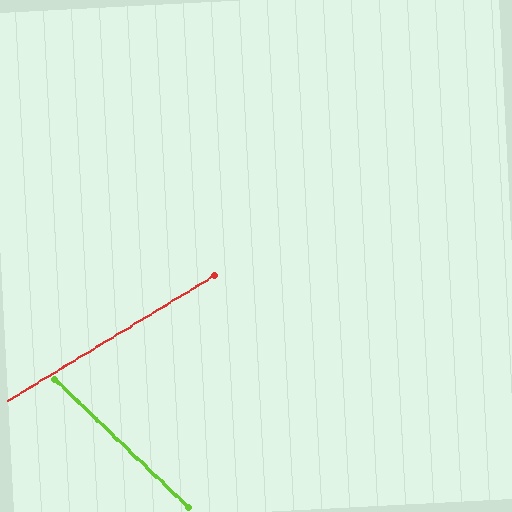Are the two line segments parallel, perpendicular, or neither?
Neither parallel nor perpendicular — they differ by about 75°.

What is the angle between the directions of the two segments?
Approximately 75 degrees.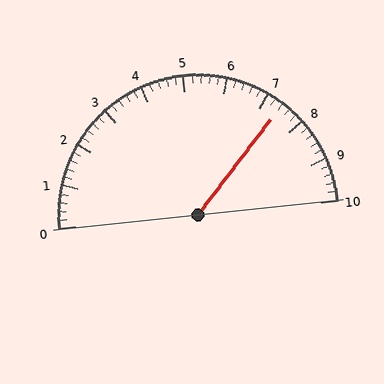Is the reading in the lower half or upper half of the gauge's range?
The reading is in the upper half of the range (0 to 10).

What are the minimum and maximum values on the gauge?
The gauge ranges from 0 to 10.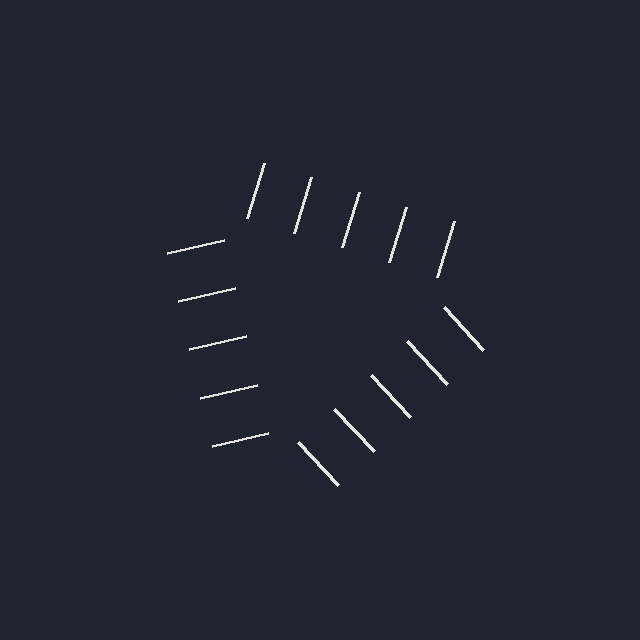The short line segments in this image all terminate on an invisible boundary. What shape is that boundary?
An illusory triangle — the line segments terminate on its edges but no continuous stroke is drawn.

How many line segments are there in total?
15 — 5 along each of the 3 edges.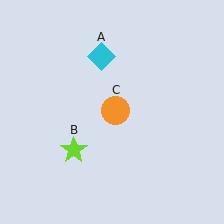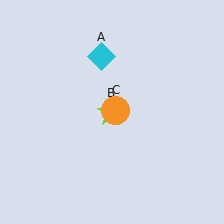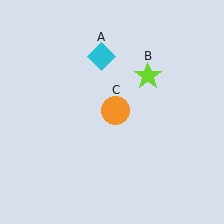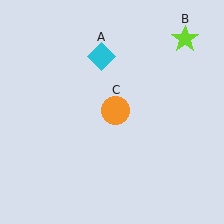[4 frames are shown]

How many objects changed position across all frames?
1 object changed position: lime star (object B).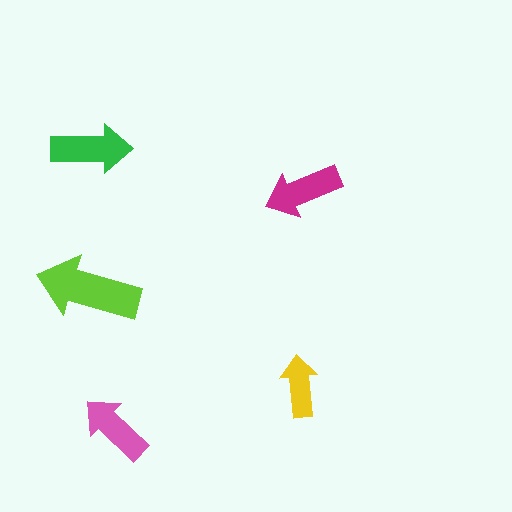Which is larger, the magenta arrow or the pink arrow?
The magenta one.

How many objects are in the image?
There are 5 objects in the image.